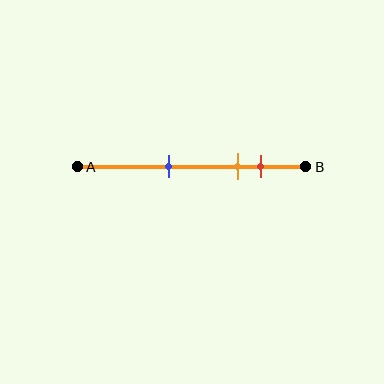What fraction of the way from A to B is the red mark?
The red mark is approximately 80% (0.8) of the way from A to B.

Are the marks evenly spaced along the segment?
No, the marks are not evenly spaced.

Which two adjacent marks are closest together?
The orange and red marks are the closest adjacent pair.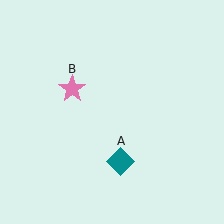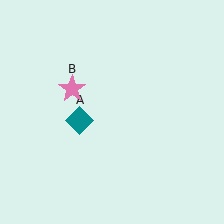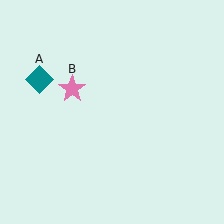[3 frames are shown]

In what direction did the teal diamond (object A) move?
The teal diamond (object A) moved up and to the left.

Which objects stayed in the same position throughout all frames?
Pink star (object B) remained stationary.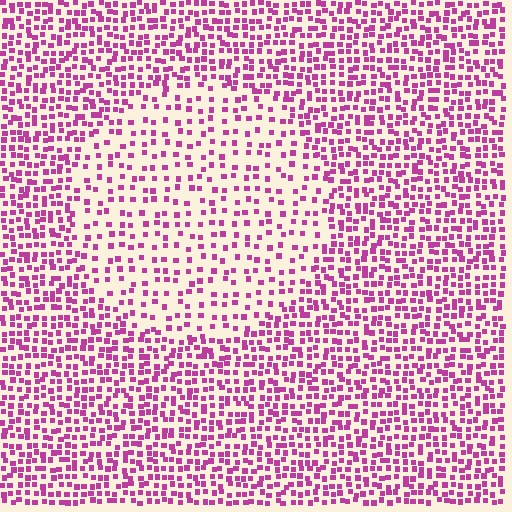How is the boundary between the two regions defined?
The boundary is defined by a change in element density (approximately 2.0x ratio). All elements are the same color, size, and shape.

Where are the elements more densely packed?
The elements are more densely packed outside the circle boundary.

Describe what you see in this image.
The image contains small magenta elements arranged at two different densities. A circle-shaped region is visible where the elements are less densely packed than the surrounding area.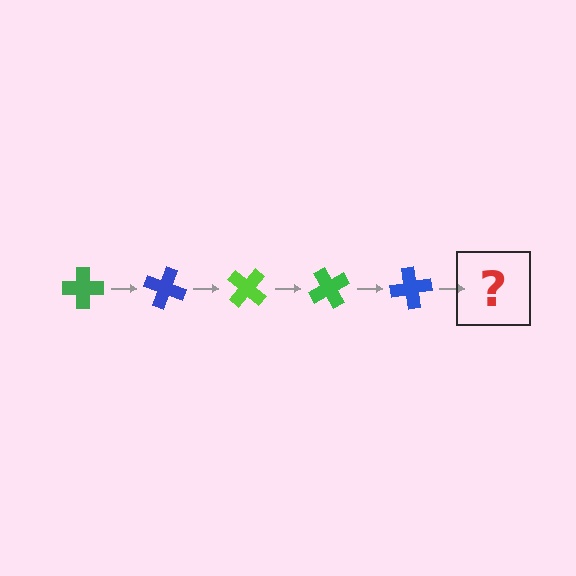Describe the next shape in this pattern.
It should be a lime cross, rotated 100 degrees from the start.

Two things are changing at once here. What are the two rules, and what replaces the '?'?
The two rules are that it rotates 20 degrees each step and the color cycles through green, blue, and lime. The '?' should be a lime cross, rotated 100 degrees from the start.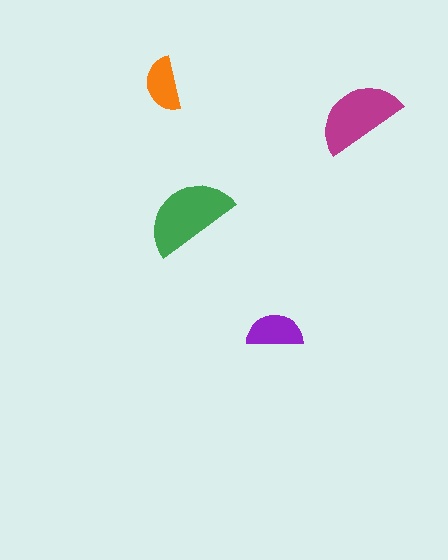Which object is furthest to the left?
The orange semicircle is leftmost.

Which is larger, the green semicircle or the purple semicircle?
The green one.